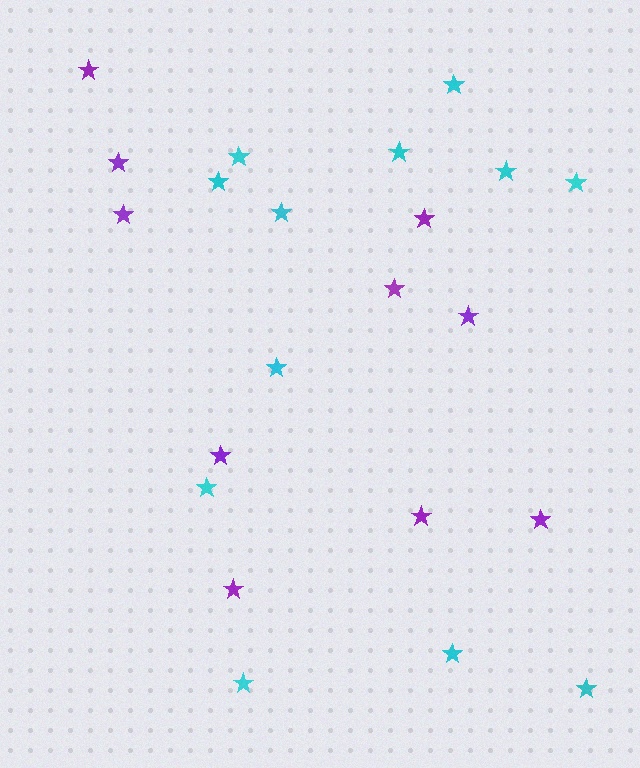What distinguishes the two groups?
There are 2 groups: one group of cyan stars (12) and one group of purple stars (10).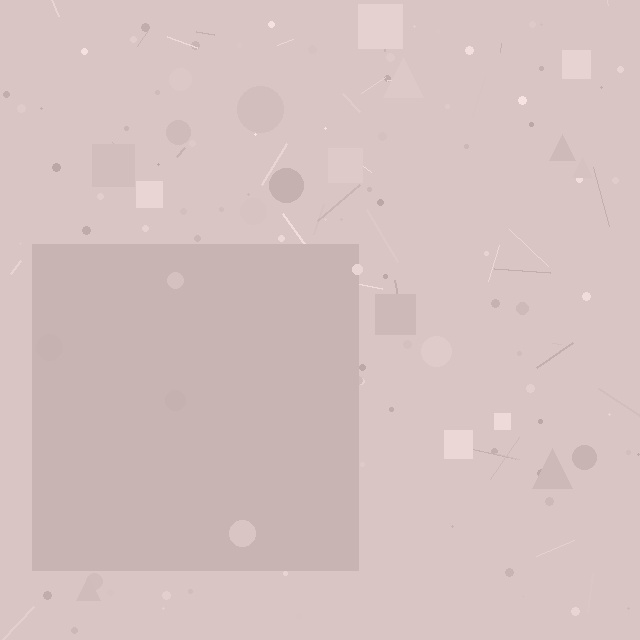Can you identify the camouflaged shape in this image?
The camouflaged shape is a square.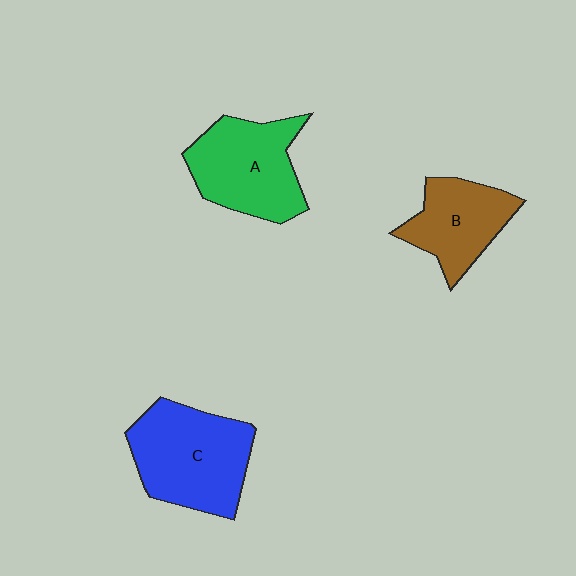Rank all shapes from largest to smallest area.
From largest to smallest: C (blue), A (green), B (brown).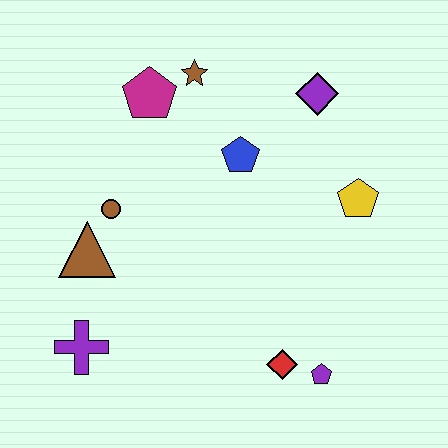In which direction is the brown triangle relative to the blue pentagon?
The brown triangle is to the left of the blue pentagon.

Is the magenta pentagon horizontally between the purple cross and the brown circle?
No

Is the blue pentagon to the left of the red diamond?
Yes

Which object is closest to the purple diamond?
The blue pentagon is closest to the purple diamond.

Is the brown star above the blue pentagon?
Yes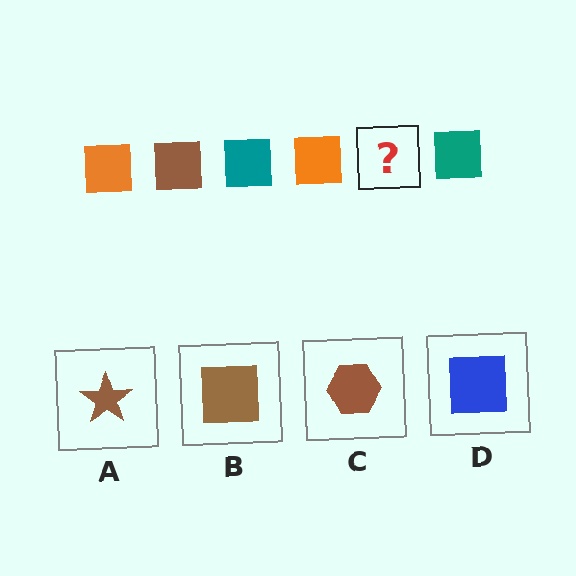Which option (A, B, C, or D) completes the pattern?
B.